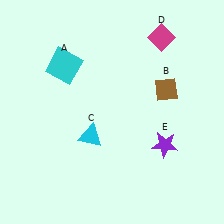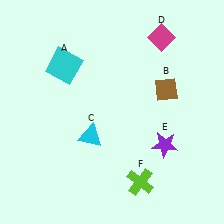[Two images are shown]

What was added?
A lime cross (F) was added in Image 2.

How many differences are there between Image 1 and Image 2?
There is 1 difference between the two images.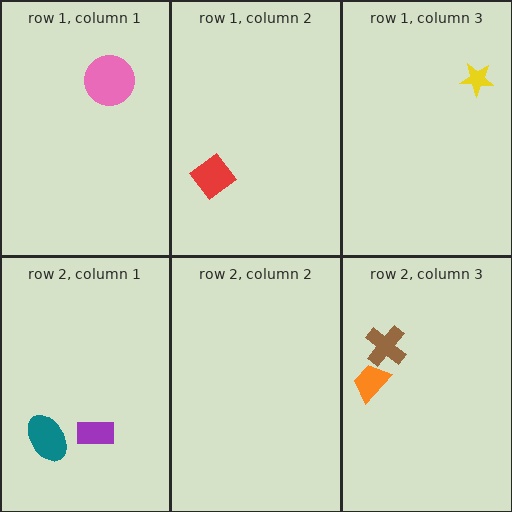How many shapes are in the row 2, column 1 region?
2.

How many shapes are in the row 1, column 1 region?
1.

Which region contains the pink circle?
The row 1, column 1 region.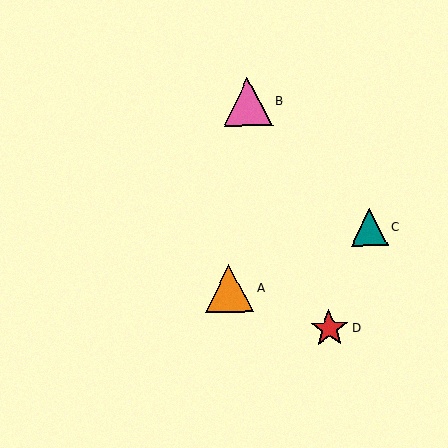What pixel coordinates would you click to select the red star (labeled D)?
Click at (329, 329) to select the red star D.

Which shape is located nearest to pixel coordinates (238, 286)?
The orange triangle (labeled A) at (230, 289) is nearest to that location.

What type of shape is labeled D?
Shape D is a red star.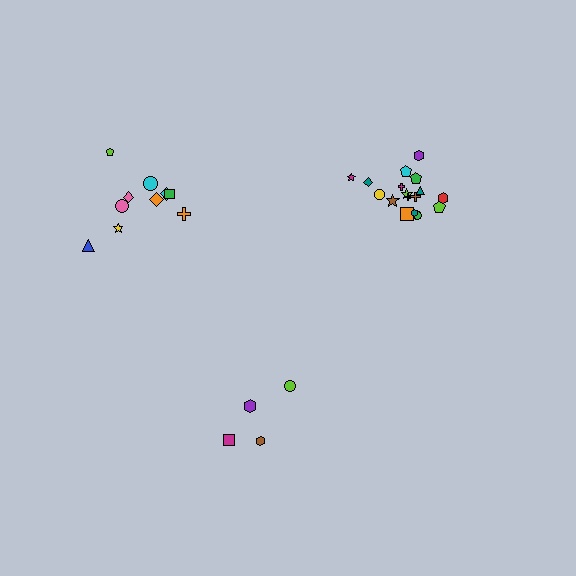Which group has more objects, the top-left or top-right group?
The top-right group.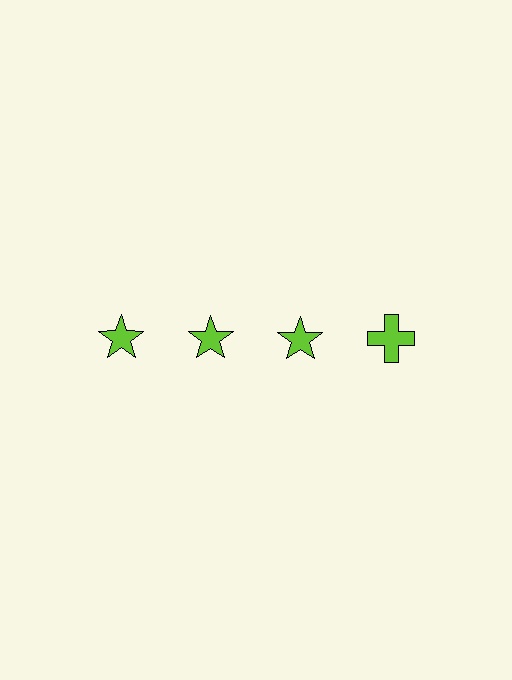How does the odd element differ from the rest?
It has a different shape: cross instead of star.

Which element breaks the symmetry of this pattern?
The lime cross in the top row, second from right column breaks the symmetry. All other shapes are lime stars.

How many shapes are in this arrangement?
There are 4 shapes arranged in a grid pattern.